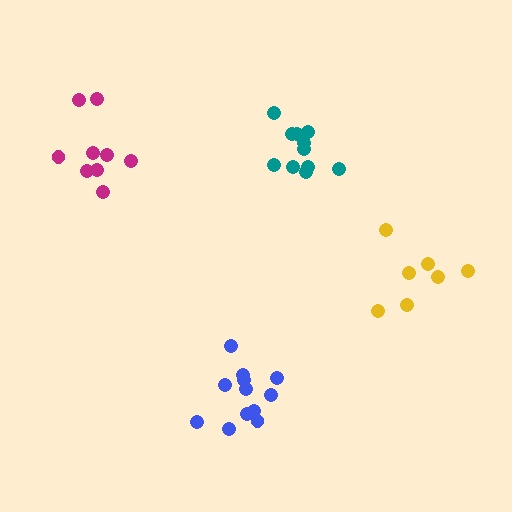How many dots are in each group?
Group 1: 11 dots, Group 2: 12 dots, Group 3: 7 dots, Group 4: 9 dots (39 total).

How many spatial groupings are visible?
There are 4 spatial groupings.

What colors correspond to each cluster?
The clusters are colored: teal, blue, yellow, magenta.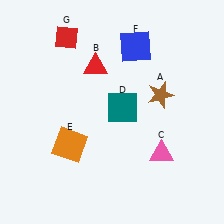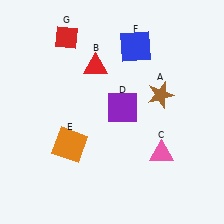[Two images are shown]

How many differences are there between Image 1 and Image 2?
There is 1 difference between the two images.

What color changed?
The square (D) changed from teal in Image 1 to purple in Image 2.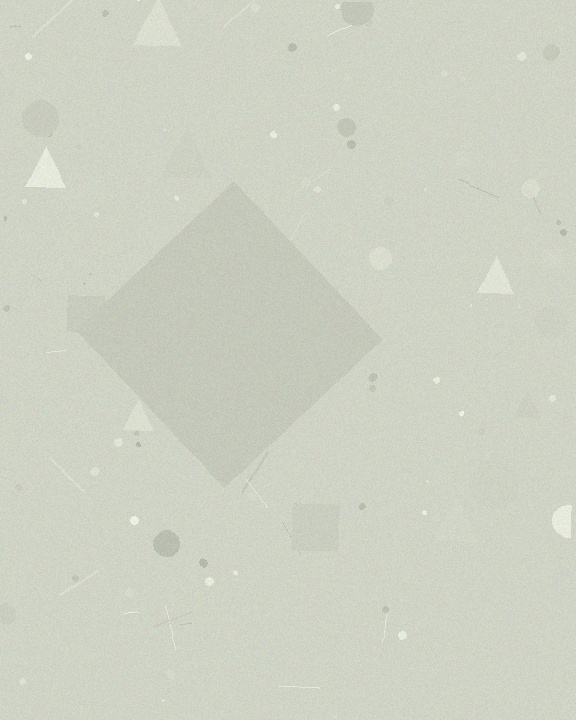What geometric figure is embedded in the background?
A diamond is embedded in the background.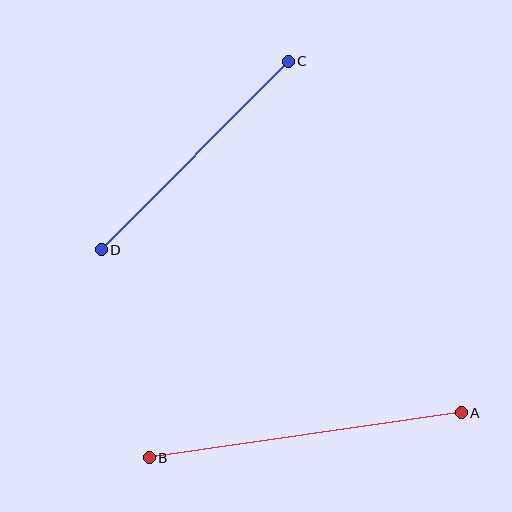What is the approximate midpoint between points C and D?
The midpoint is at approximately (195, 156) pixels.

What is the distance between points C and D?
The distance is approximately 266 pixels.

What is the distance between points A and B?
The distance is approximately 315 pixels.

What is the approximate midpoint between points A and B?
The midpoint is at approximately (305, 435) pixels.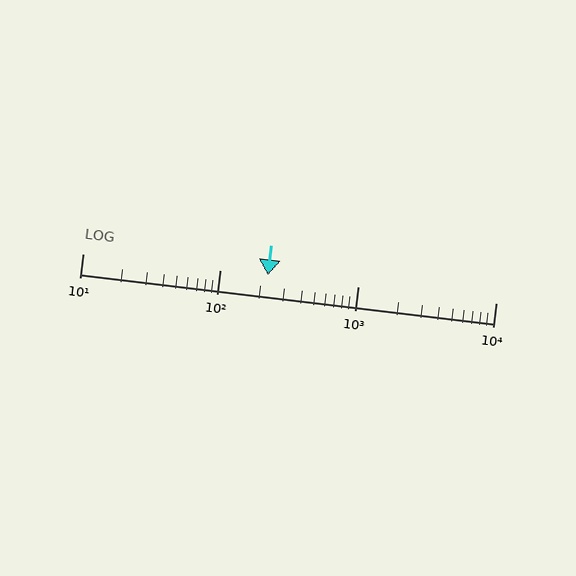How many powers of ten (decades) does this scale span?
The scale spans 3 decades, from 10 to 10000.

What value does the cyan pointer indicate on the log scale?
The pointer indicates approximately 220.